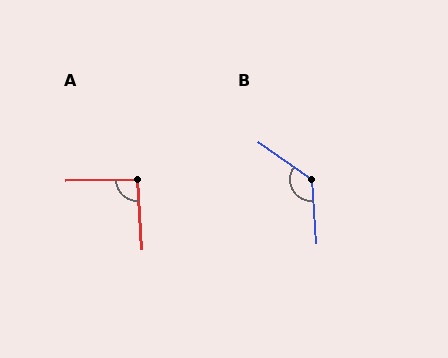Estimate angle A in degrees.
Approximately 92 degrees.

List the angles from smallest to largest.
A (92°), B (129°).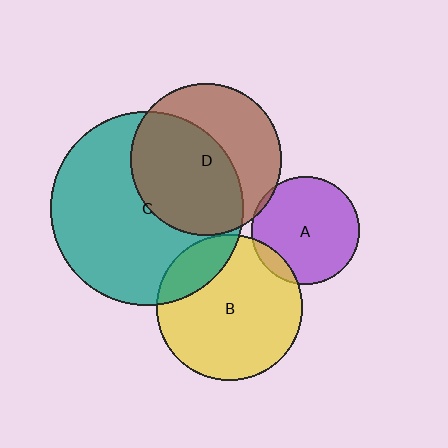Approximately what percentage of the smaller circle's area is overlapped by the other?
Approximately 60%.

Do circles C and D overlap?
Yes.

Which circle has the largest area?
Circle C (teal).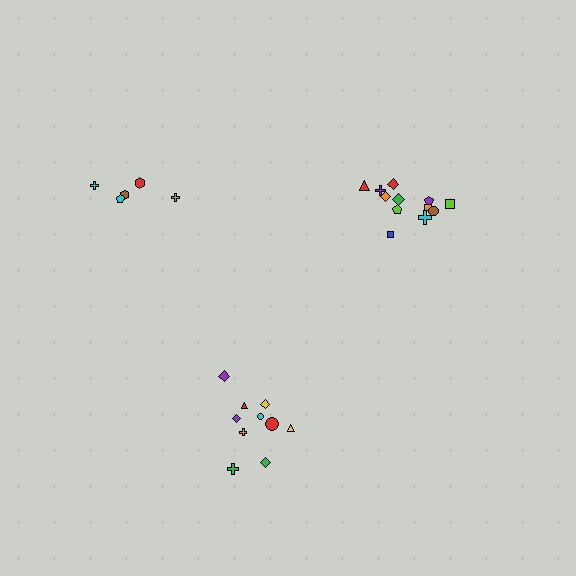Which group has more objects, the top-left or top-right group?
The top-right group.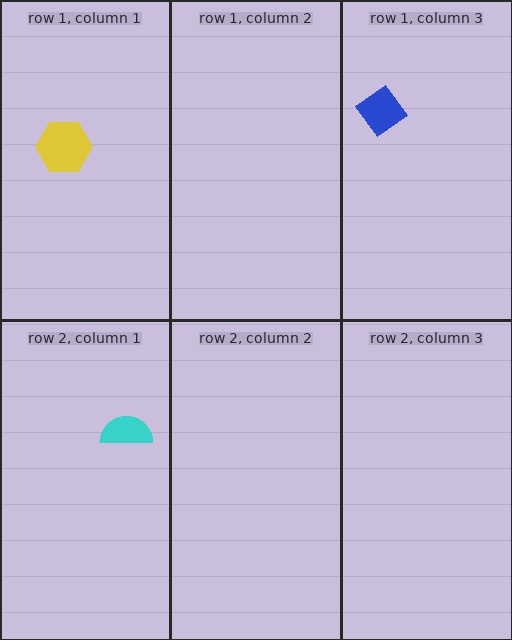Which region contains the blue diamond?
The row 1, column 3 region.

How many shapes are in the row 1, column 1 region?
1.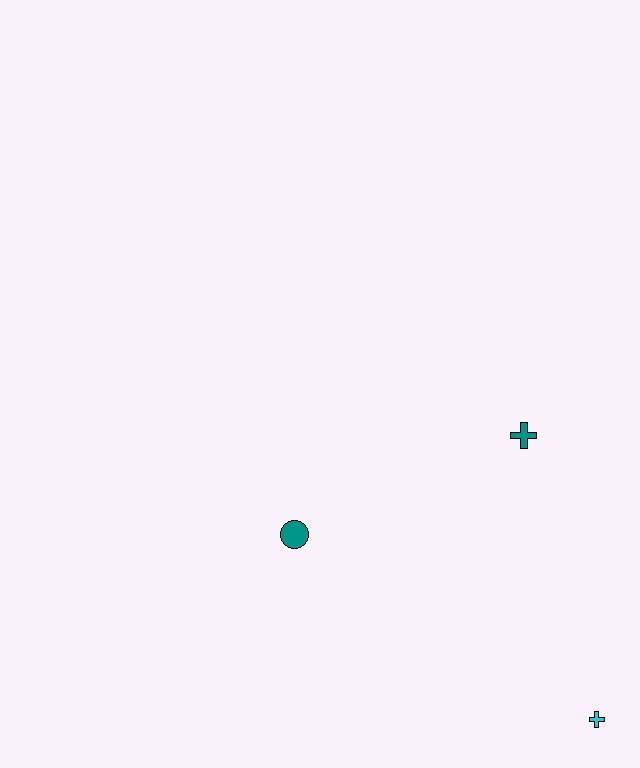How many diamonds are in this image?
There are no diamonds.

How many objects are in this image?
There are 3 objects.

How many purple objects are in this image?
There are no purple objects.